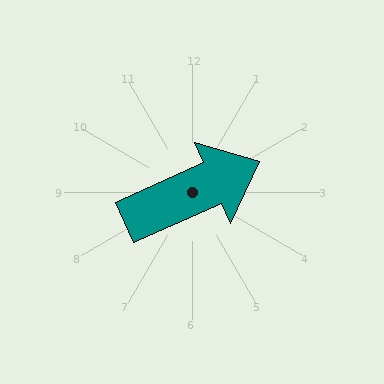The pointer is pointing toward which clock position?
Roughly 2 o'clock.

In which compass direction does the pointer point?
Northeast.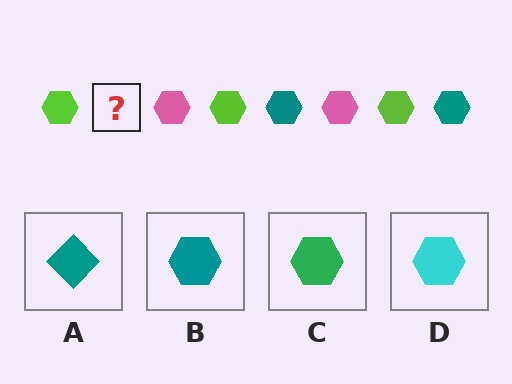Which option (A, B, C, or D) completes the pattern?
B.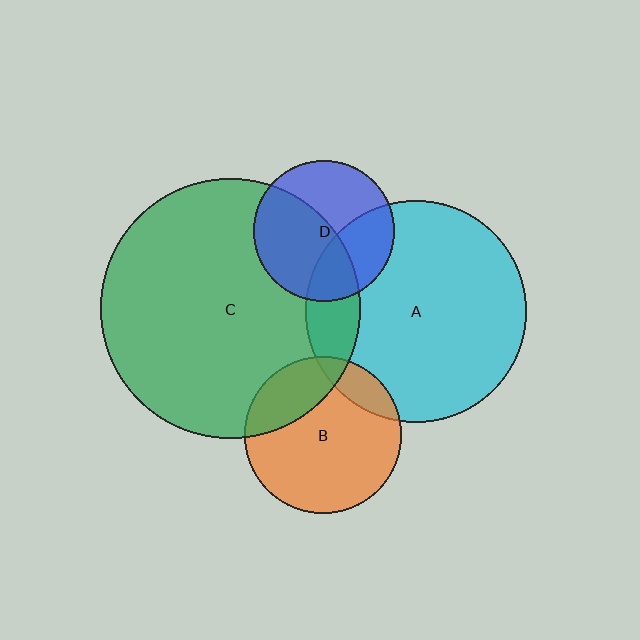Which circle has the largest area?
Circle C (green).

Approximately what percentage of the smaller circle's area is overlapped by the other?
Approximately 15%.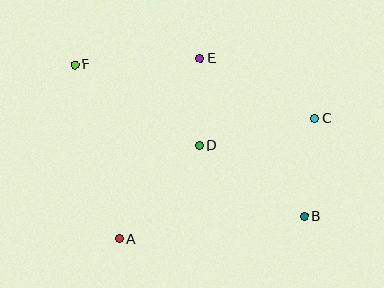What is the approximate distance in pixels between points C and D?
The distance between C and D is approximately 119 pixels.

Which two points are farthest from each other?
Points B and F are farthest from each other.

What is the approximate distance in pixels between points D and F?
The distance between D and F is approximately 148 pixels.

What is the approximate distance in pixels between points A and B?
The distance between A and B is approximately 187 pixels.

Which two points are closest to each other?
Points D and E are closest to each other.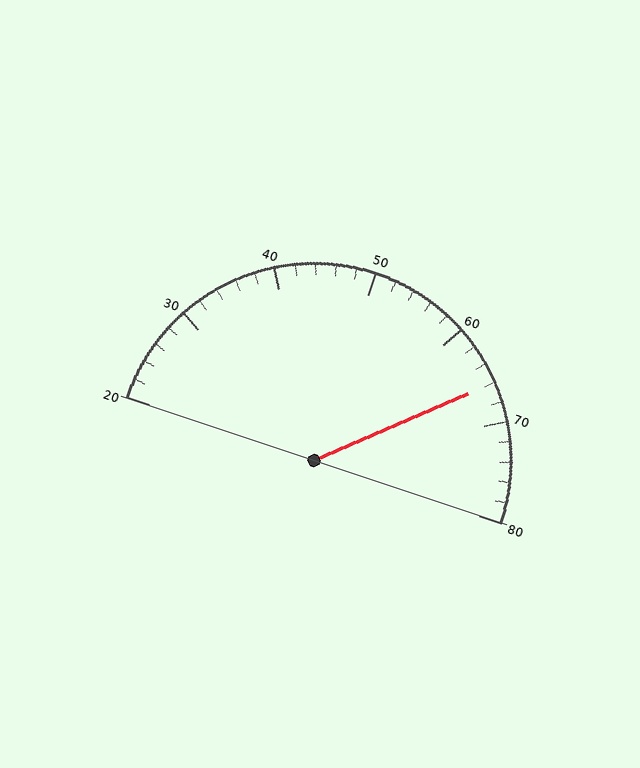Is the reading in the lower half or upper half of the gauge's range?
The reading is in the upper half of the range (20 to 80).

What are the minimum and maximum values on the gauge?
The gauge ranges from 20 to 80.